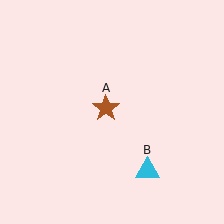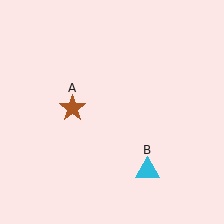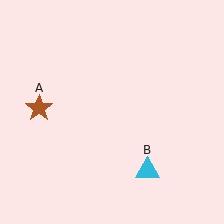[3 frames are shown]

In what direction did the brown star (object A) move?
The brown star (object A) moved left.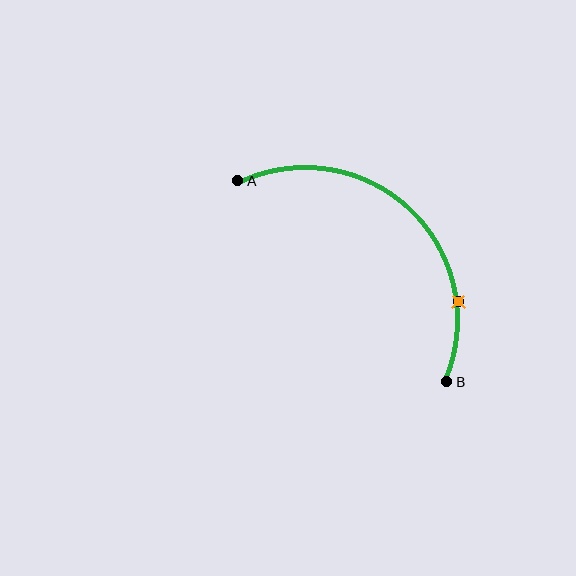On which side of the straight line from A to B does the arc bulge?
The arc bulges above and to the right of the straight line connecting A and B.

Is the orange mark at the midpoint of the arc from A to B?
No. The orange mark lies on the arc but is closer to endpoint B. The arc midpoint would be at the point on the curve equidistant along the arc from both A and B.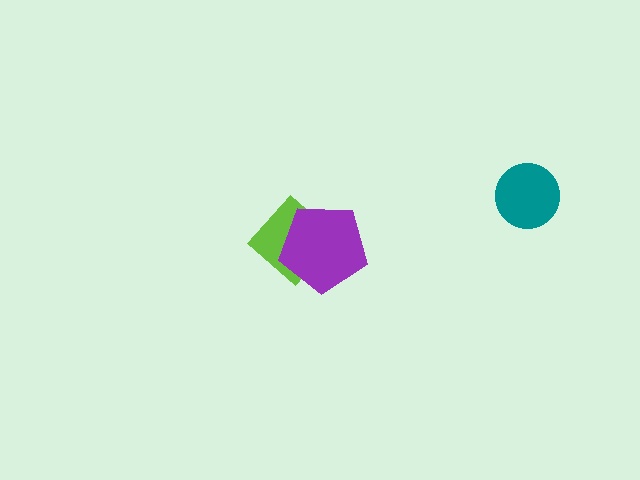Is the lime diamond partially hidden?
Yes, it is partially covered by another shape.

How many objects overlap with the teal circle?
0 objects overlap with the teal circle.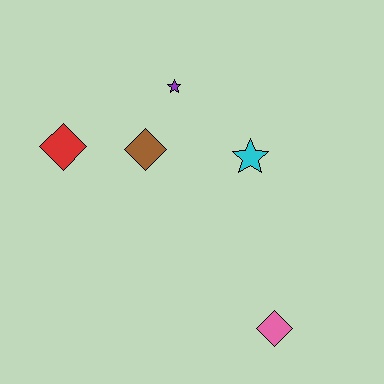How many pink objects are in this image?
There is 1 pink object.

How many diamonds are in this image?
There are 3 diamonds.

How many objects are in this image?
There are 5 objects.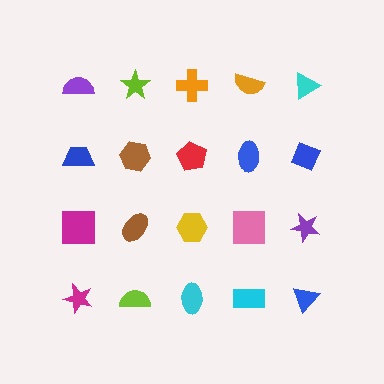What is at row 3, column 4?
A pink square.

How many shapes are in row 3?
5 shapes.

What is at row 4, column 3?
A cyan ellipse.